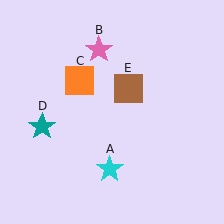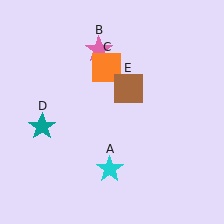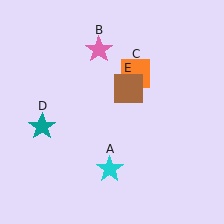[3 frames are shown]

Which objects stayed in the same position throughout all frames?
Cyan star (object A) and pink star (object B) and teal star (object D) and brown square (object E) remained stationary.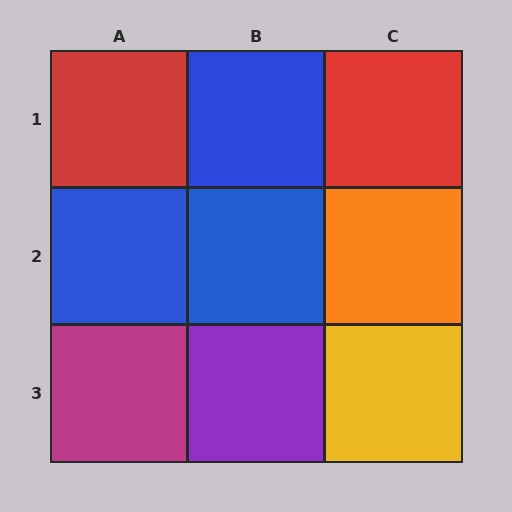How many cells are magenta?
1 cell is magenta.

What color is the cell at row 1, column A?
Red.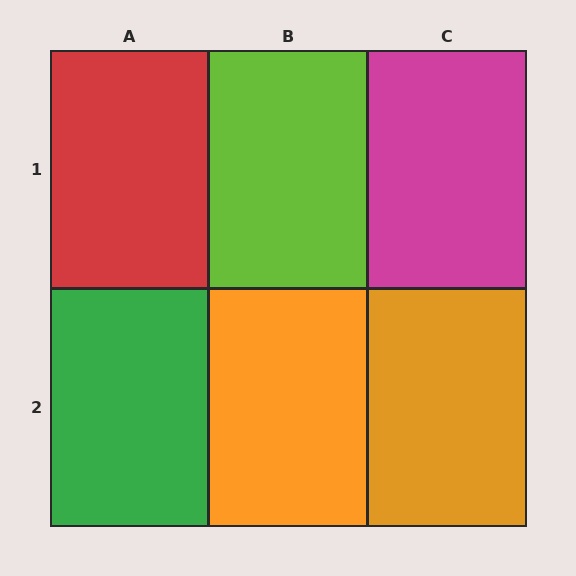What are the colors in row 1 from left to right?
Red, lime, magenta.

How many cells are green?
1 cell is green.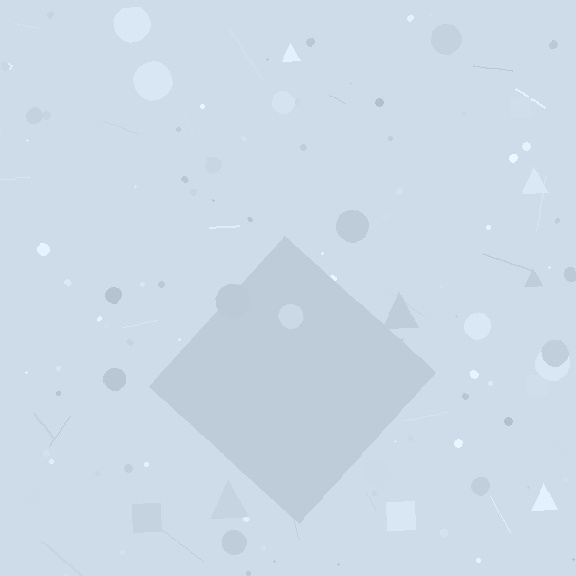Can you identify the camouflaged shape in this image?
The camouflaged shape is a diamond.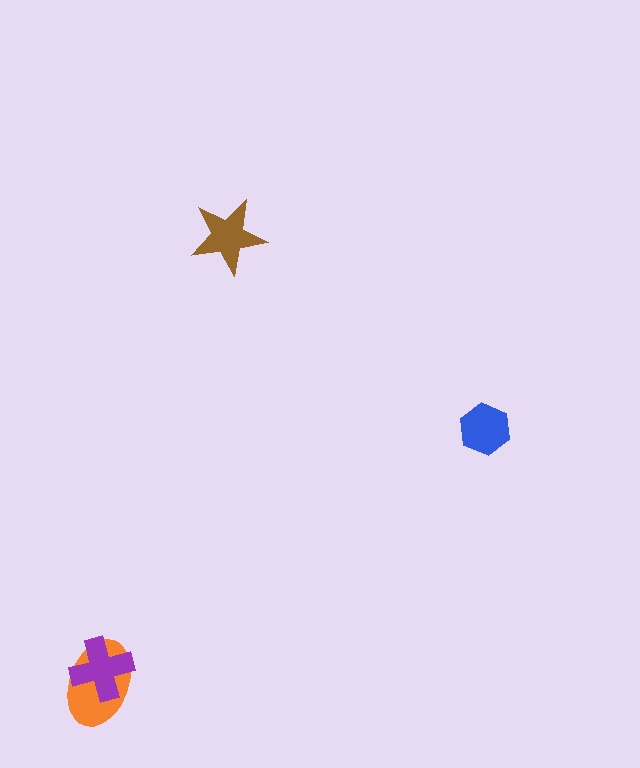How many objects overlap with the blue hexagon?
0 objects overlap with the blue hexagon.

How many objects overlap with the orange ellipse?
1 object overlaps with the orange ellipse.